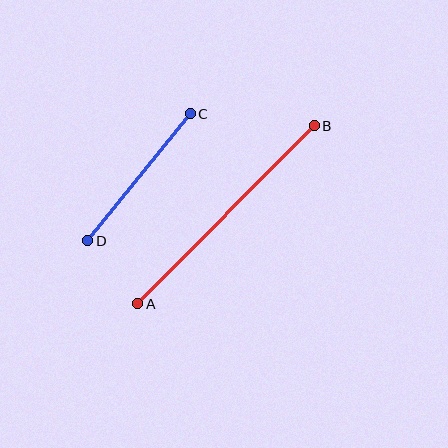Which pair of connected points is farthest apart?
Points A and B are farthest apart.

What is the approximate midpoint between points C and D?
The midpoint is at approximately (139, 177) pixels.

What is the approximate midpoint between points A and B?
The midpoint is at approximately (226, 215) pixels.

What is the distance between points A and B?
The distance is approximately 251 pixels.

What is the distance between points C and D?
The distance is approximately 163 pixels.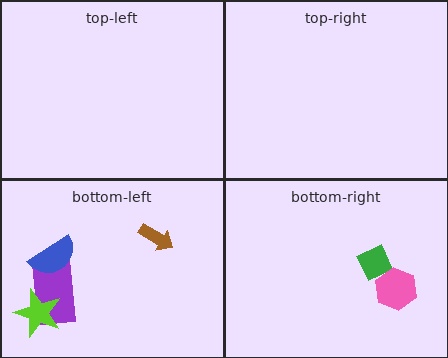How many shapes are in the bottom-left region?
4.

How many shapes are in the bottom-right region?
2.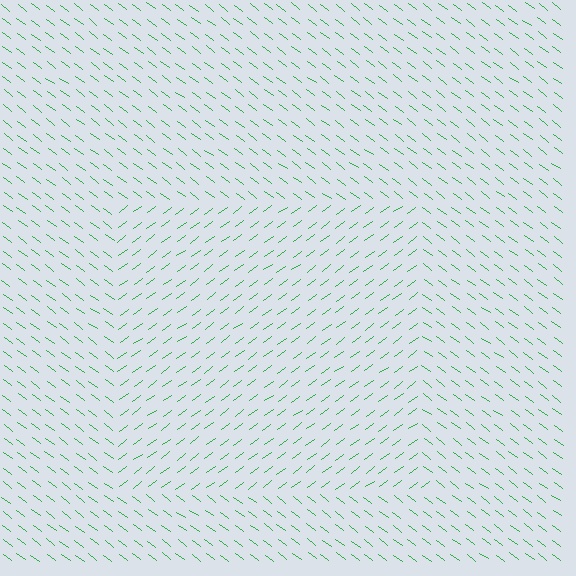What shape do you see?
I see a rectangle.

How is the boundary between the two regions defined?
The boundary is defined purely by a change in line orientation (approximately 73 degrees difference). All lines are the same color and thickness.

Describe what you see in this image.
The image is filled with small green line segments. A rectangle region in the image has lines oriented differently from the surrounding lines, creating a visible texture boundary.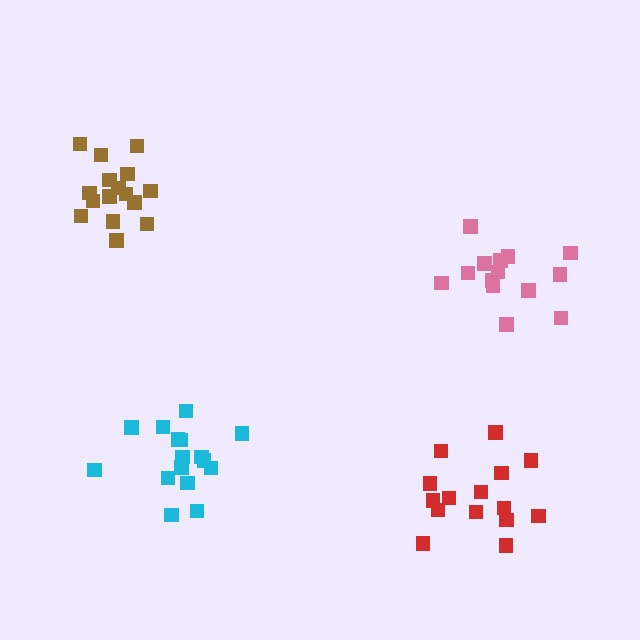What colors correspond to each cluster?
The clusters are colored: pink, red, cyan, brown.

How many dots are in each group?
Group 1: 14 dots, Group 2: 15 dots, Group 3: 16 dots, Group 4: 16 dots (61 total).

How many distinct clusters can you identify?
There are 4 distinct clusters.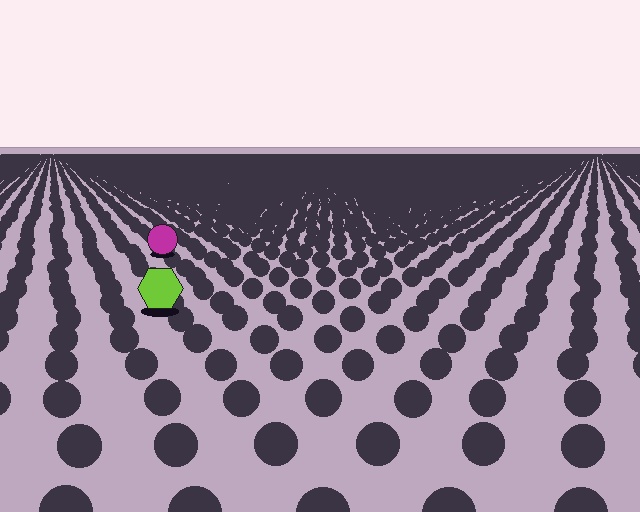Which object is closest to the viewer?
The lime hexagon is closest. The texture marks near it are larger and more spread out.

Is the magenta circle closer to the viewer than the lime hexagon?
No. The lime hexagon is closer — you can tell from the texture gradient: the ground texture is coarser near it.